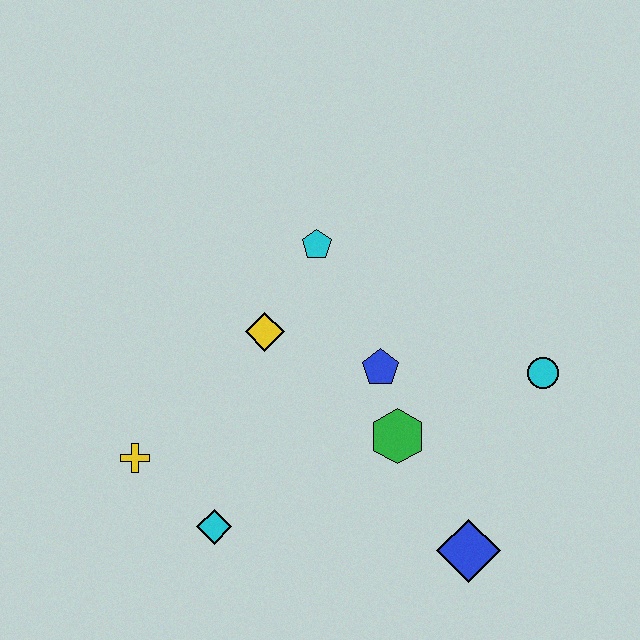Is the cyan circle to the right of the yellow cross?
Yes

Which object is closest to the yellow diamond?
The cyan pentagon is closest to the yellow diamond.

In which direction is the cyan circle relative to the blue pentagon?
The cyan circle is to the right of the blue pentagon.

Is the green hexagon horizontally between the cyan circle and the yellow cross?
Yes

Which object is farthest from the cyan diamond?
The cyan circle is farthest from the cyan diamond.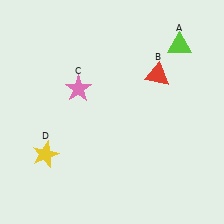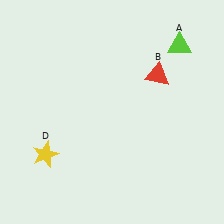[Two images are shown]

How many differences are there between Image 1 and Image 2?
There is 1 difference between the two images.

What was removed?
The pink star (C) was removed in Image 2.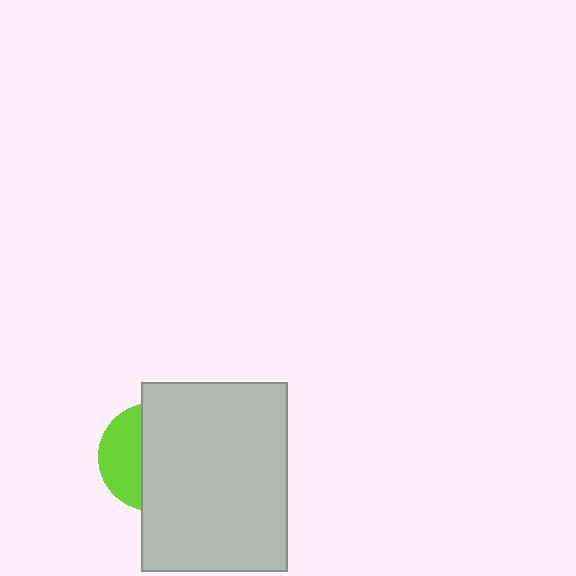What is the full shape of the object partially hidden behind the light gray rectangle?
The partially hidden object is a lime circle.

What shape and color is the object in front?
The object in front is a light gray rectangle.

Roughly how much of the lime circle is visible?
A small part of it is visible (roughly 38%).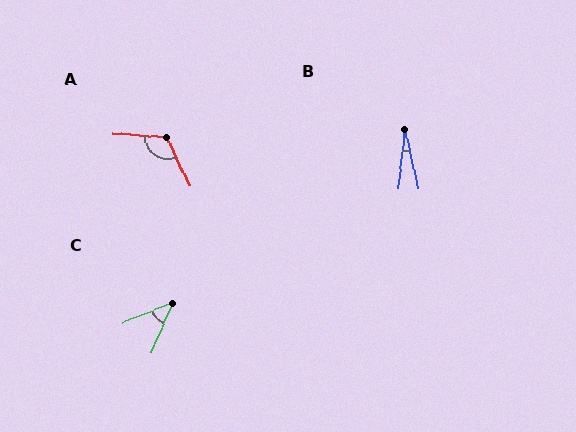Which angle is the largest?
A, at approximately 119 degrees.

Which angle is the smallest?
B, at approximately 19 degrees.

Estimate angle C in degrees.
Approximately 44 degrees.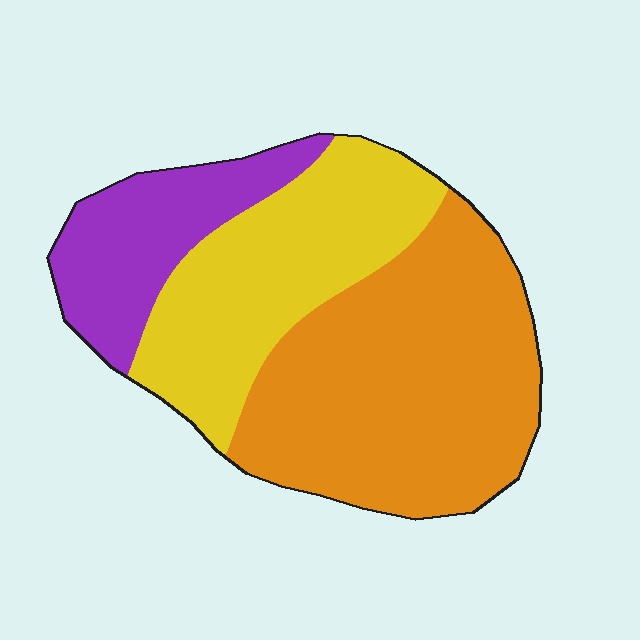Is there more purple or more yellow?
Yellow.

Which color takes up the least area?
Purple, at roughly 20%.